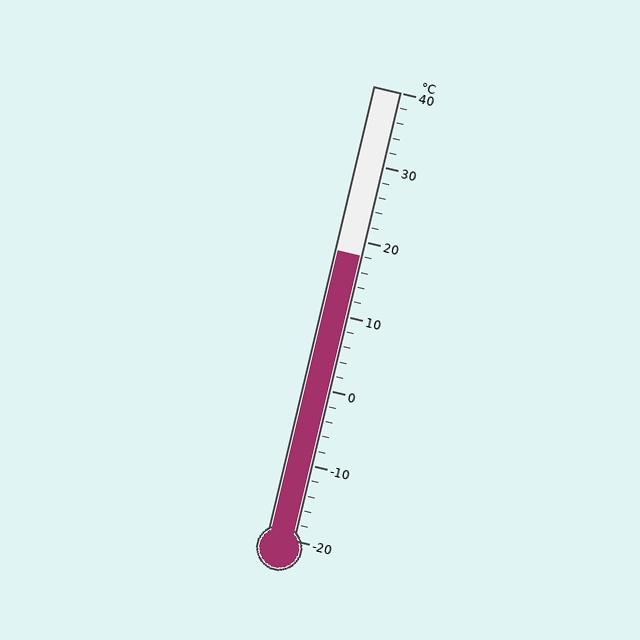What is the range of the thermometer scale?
The thermometer scale ranges from -20°C to 40°C.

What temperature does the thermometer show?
The thermometer shows approximately 18°C.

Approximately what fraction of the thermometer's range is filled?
The thermometer is filled to approximately 65% of its range.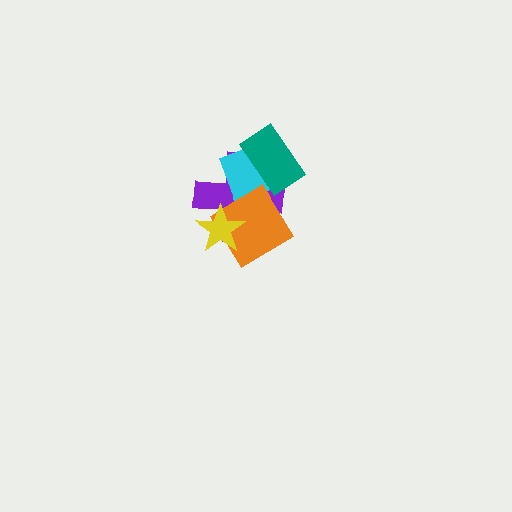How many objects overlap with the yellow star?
2 objects overlap with the yellow star.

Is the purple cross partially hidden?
Yes, it is partially covered by another shape.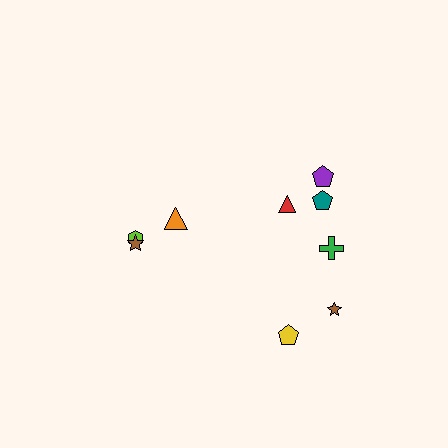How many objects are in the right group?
There are 6 objects.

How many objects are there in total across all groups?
There are 9 objects.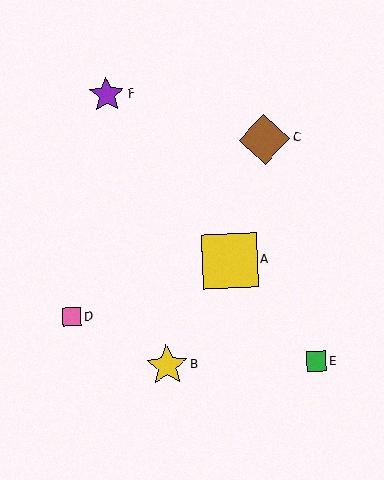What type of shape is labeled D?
Shape D is a pink square.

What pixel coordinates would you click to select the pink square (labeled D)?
Click at (72, 317) to select the pink square D.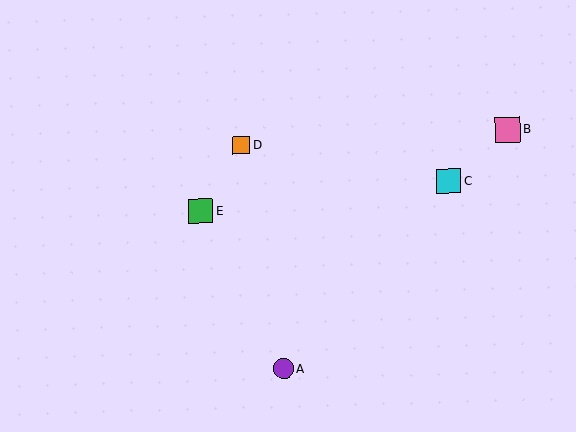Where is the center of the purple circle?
The center of the purple circle is at (284, 369).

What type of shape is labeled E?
Shape E is a green square.